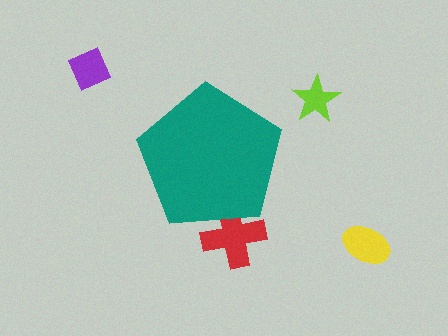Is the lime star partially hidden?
No, the lime star is fully visible.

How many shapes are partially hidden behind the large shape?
1 shape is partially hidden.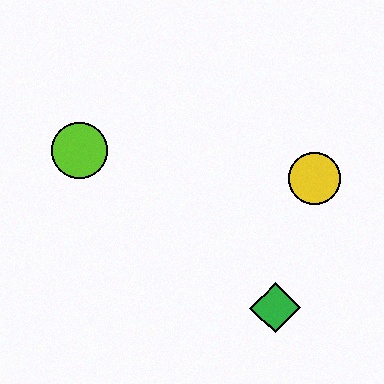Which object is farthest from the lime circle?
The green diamond is farthest from the lime circle.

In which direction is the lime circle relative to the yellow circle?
The lime circle is to the left of the yellow circle.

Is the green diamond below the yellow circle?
Yes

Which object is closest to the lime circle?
The yellow circle is closest to the lime circle.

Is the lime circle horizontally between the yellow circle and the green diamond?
No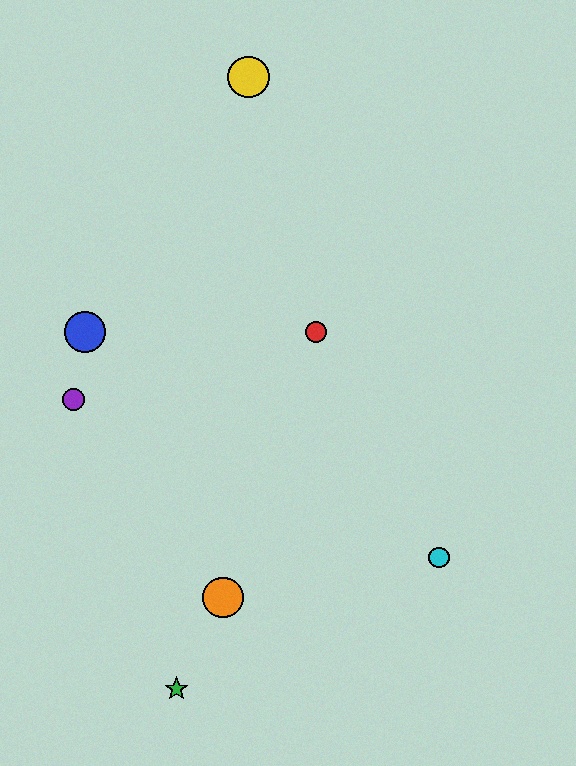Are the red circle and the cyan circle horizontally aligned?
No, the red circle is at y≈332 and the cyan circle is at y≈557.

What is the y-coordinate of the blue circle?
The blue circle is at y≈332.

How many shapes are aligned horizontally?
2 shapes (the red circle, the blue circle) are aligned horizontally.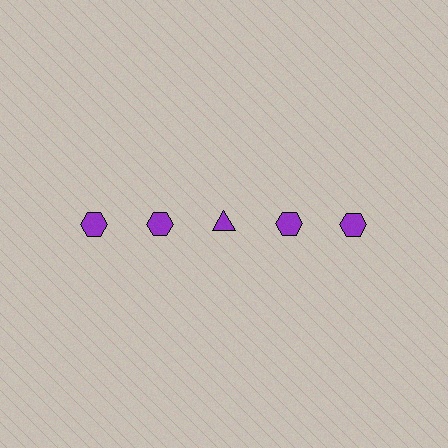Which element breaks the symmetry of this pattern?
The purple triangle in the top row, center column breaks the symmetry. All other shapes are purple hexagons.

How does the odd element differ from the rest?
It has a different shape: triangle instead of hexagon.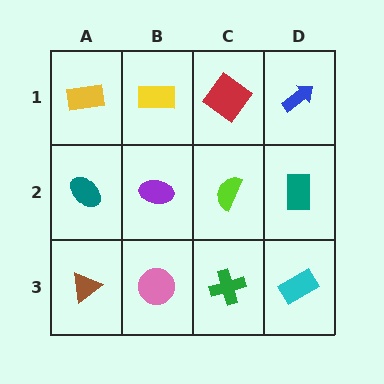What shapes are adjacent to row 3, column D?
A teal rectangle (row 2, column D), a green cross (row 3, column C).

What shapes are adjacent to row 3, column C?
A lime semicircle (row 2, column C), a pink circle (row 3, column B), a cyan rectangle (row 3, column D).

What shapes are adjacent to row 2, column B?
A yellow rectangle (row 1, column B), a pink circle (row 3, column B), a teal ellipse (row 2, column A), a lime semicircle (row 2, column C).